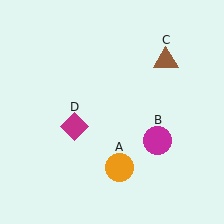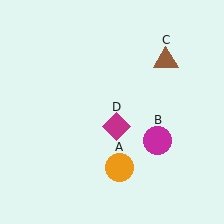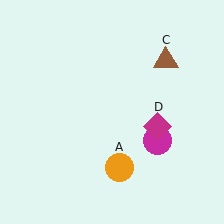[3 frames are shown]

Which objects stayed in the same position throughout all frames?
Orange circle (object A) and magenta circle (object B) and brown triangle (object C) remained stationary.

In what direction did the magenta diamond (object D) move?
The magenta diamond (object D) moved right.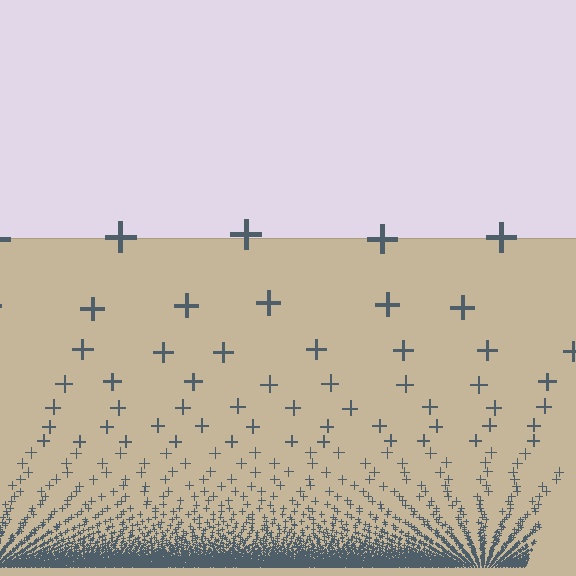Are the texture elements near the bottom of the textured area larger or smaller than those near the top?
Smaller. The gradient is inverted — elements near the bottom are smaller and denser.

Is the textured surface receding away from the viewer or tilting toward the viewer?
The surface appears to tilt toward the viewer. Texture elements get larger and sparser toward the top.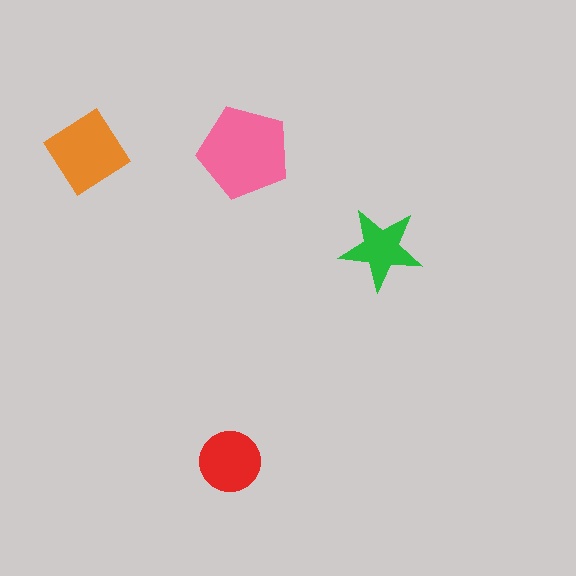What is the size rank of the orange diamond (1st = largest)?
2nd.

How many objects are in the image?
There are 4 objects in the image.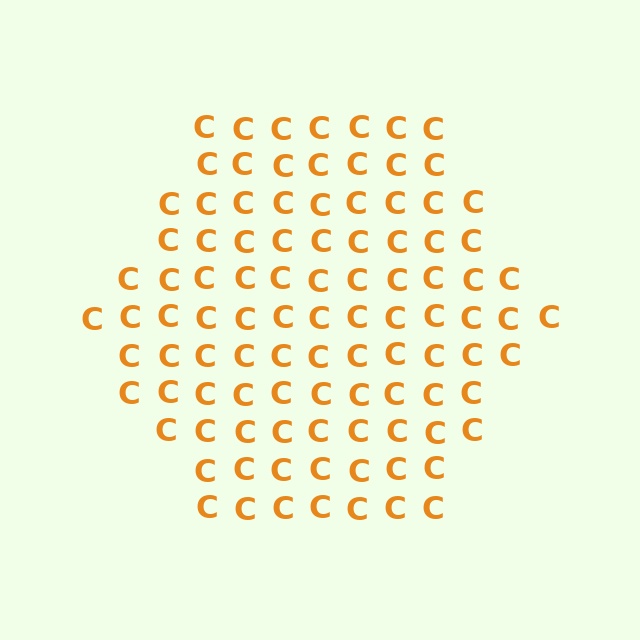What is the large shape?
The large shape is a hexagon.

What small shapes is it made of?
It is made of small letter C's.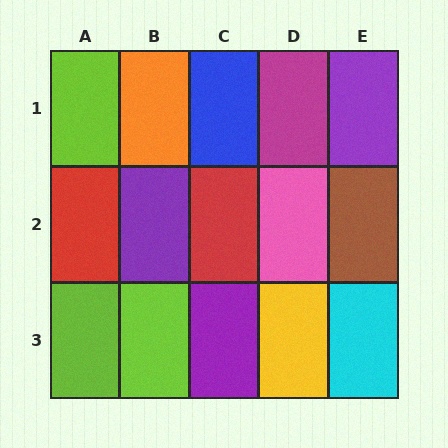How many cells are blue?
1 cell is blue.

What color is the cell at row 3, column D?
Yellow.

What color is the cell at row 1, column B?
Orange.